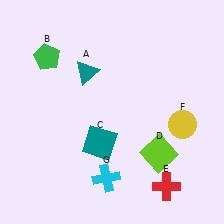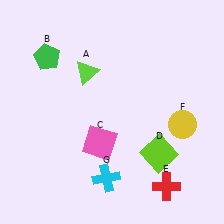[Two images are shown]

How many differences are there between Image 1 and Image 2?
There are 2 differences between the two images.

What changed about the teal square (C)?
In Image 1, C is teal. In Image 2, it changed to pink.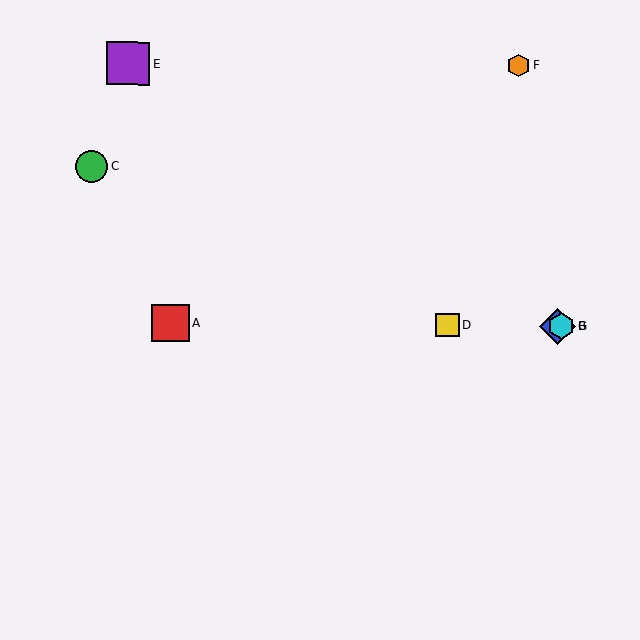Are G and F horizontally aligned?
No, G is at y≈326 and F is at y≈65.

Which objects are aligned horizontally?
Objects A, B, D, G are aligned horizontally.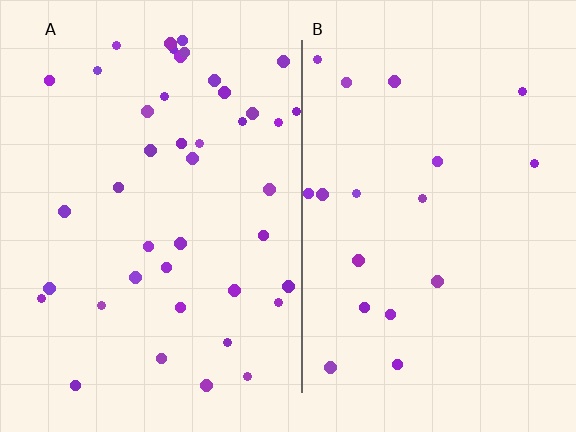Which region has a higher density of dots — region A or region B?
A (the left).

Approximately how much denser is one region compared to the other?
Approximately 2.3× — region A over region B.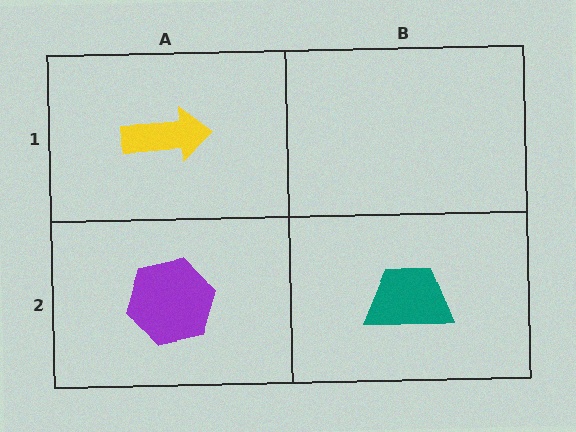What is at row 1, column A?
A yellow arrow.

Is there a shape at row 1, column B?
No, that cell is empty.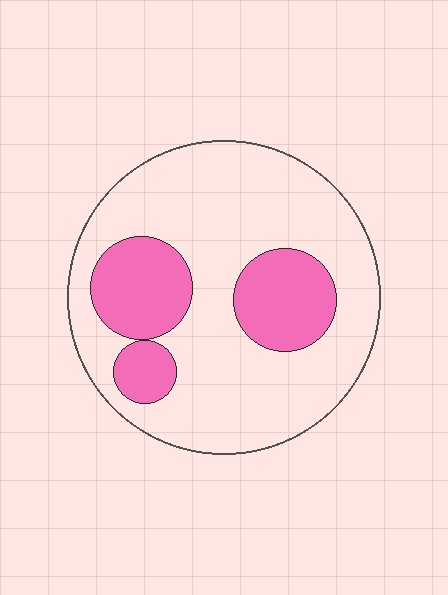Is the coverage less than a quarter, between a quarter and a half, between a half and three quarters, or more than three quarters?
Between a quarter and a half.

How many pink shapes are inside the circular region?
3.